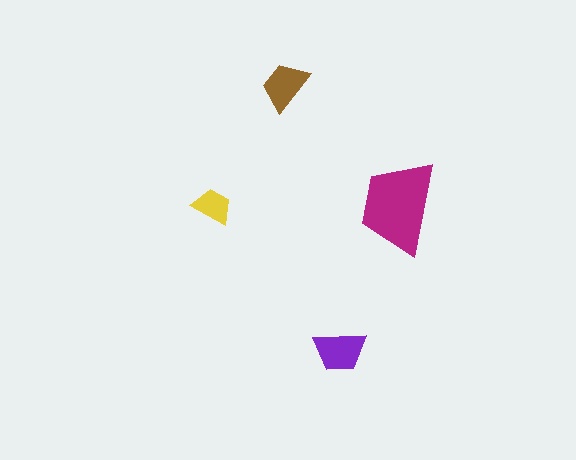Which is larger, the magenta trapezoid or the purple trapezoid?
The magenta one.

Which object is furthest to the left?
The yellow trapezoid is leftmost.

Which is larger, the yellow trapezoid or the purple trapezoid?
The purple one.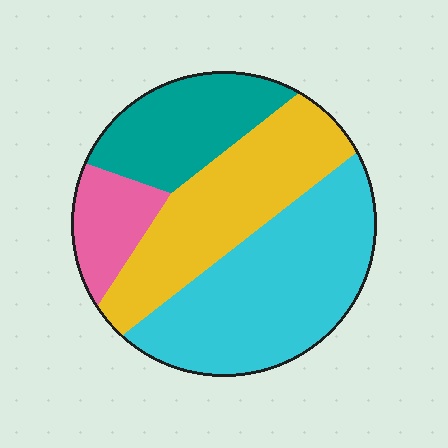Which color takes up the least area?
Pink, at roughly 10%.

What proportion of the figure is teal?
Teal takes up about one fifth (1/5) of the figure.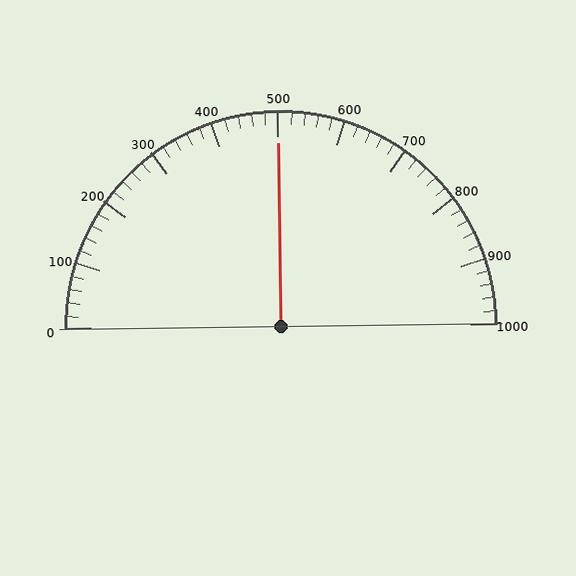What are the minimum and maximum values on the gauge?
The gauge ranges from 0 to 1000.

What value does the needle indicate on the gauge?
The needle indicates approximately 500.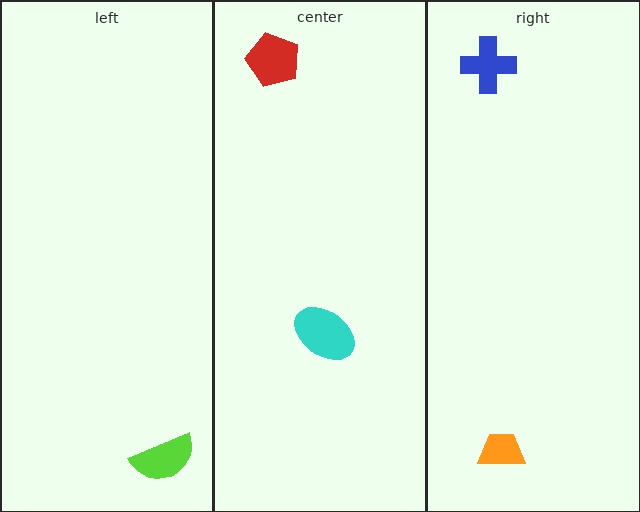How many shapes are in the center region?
2.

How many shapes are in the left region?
1.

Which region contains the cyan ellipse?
The center region.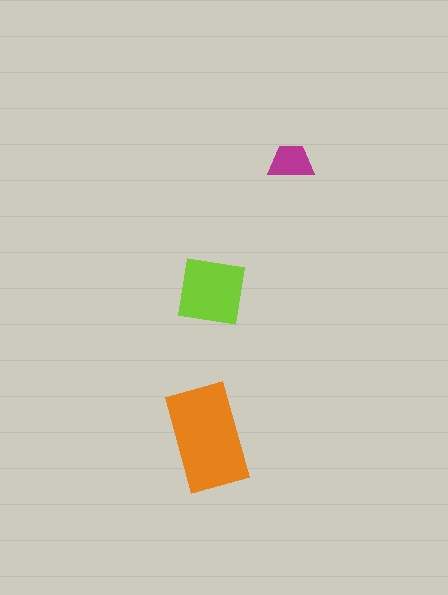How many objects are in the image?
There are 3 objects in the image.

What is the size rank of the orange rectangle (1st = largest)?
1st.